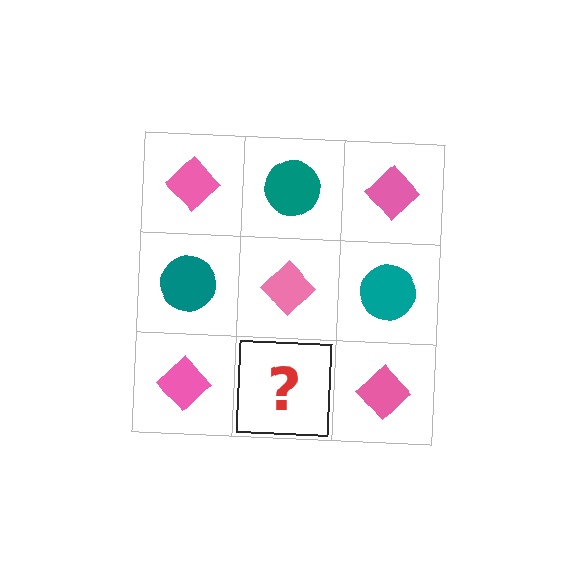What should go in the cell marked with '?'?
The missing cell should contain a teal circle.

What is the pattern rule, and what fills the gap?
The rule is that it alternates pink diamond and teal circle in a checkerboard pattern. The gap should be filled with a teal circle.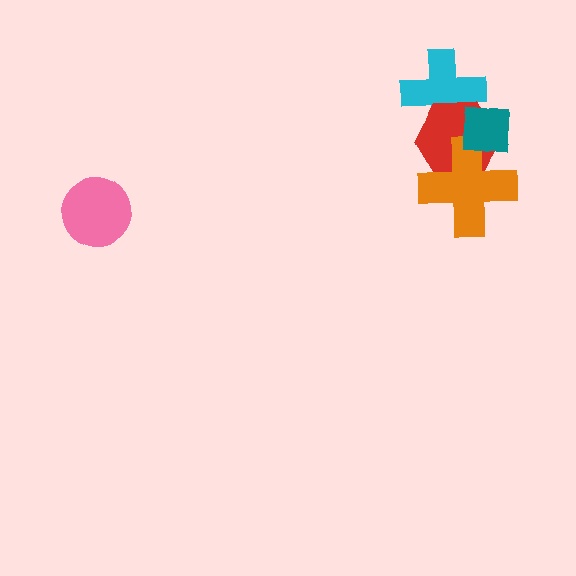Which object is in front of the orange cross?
The teal square is in front of the orange cross.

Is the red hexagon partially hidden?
Yes, it is partially covered by another shape.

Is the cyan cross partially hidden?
Yes, it is partially covered by another shape.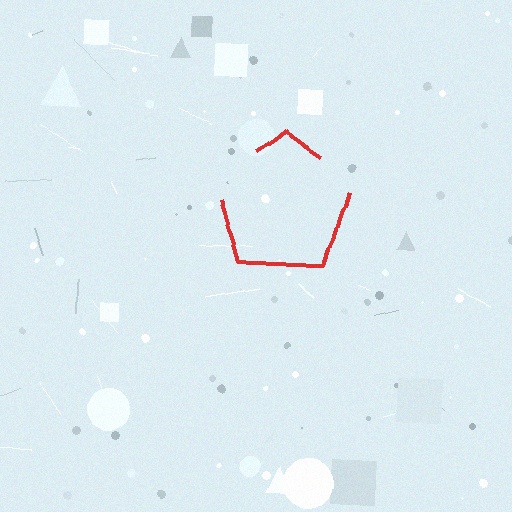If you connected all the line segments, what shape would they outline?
They would outline a pentagon.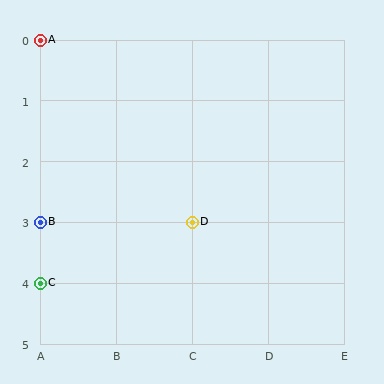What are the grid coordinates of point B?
Point B is at grid coordinates (A, 3).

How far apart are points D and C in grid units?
Points D and C are 2 columns and 1 row apart (about 2.2 grid units diagonally).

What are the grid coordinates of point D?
Point D is at grid coordinates (C, 3).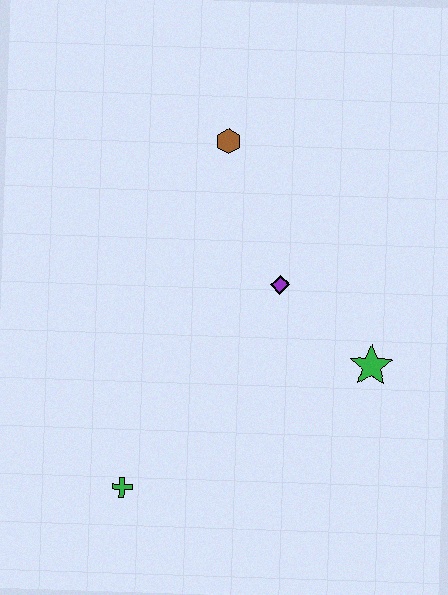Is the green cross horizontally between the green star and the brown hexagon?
No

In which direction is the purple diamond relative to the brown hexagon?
The purple diamond is below the brown hexagon.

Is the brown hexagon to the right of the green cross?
Yes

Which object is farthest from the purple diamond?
The green cross is farthest from the purple diamond.